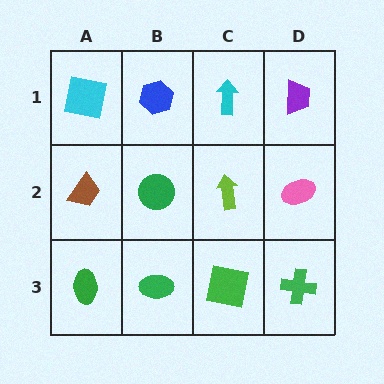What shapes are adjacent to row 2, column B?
A blue hexagon (row 1, column B), a green ellipse (row 3, column B), a brown trapezoid (row 2, column A), a lime arrow (row 2, column C).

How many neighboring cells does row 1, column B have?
3.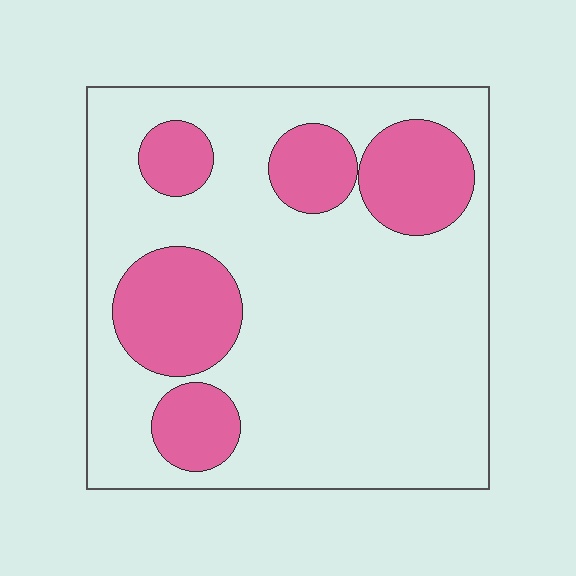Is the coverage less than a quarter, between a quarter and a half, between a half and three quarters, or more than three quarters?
Between a quarter and a half.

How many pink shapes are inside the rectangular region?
5.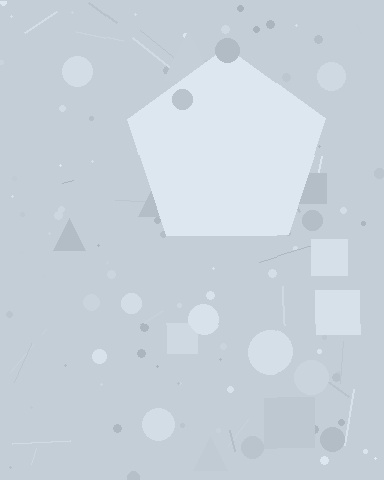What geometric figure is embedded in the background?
A pentagon is embedded in the background.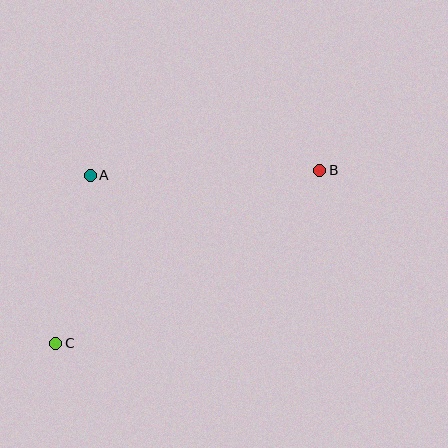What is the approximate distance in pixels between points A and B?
The distance between A and B is approximately 229 pixels.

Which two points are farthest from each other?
Points B and C are farthest from each other.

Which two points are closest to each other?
Points A and C are closest to each other.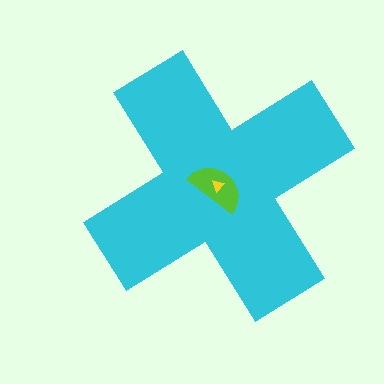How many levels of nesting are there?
3.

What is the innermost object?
The yellow triangle.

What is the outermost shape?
The cyan cross.